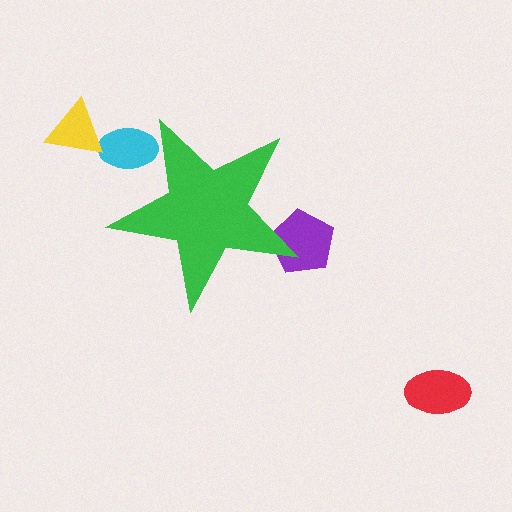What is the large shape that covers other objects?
A green star.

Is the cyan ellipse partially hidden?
Yes, the cyan ellipse is partially hidden behind the green star.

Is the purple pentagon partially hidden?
Yes, the purple pentagon is partially hidden behind the green star.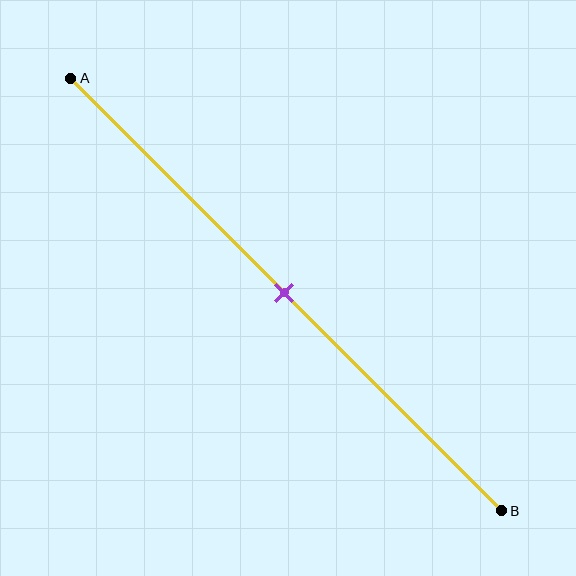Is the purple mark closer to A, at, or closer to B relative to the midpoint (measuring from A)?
The purple mark is approximately at the midpoint of segment AB.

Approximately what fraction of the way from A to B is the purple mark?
The purple mark is approximately 50% of the way from A to B.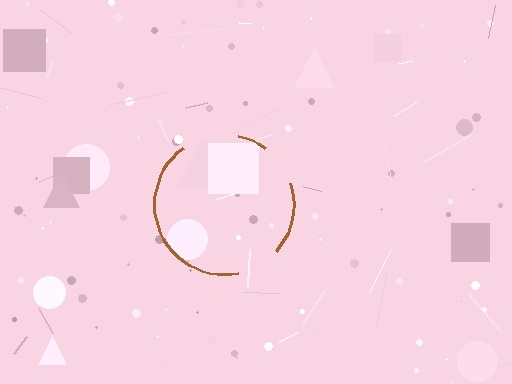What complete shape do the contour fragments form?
The contour fragments form a circle.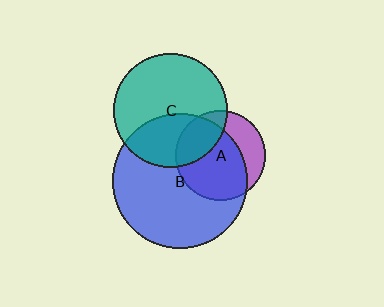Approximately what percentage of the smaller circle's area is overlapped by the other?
Approximately 35%.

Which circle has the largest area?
Circle B (blue).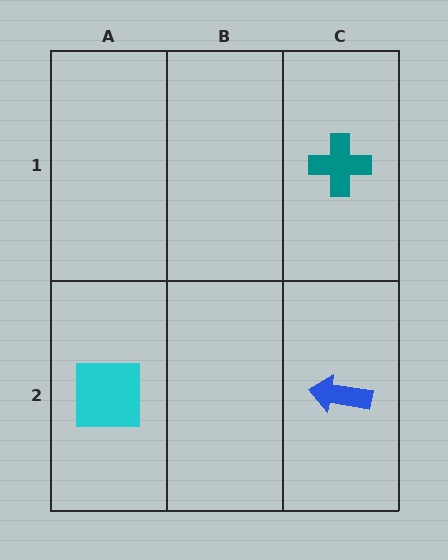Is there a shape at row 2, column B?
No, that cell is empty.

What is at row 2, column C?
A blue arrow.